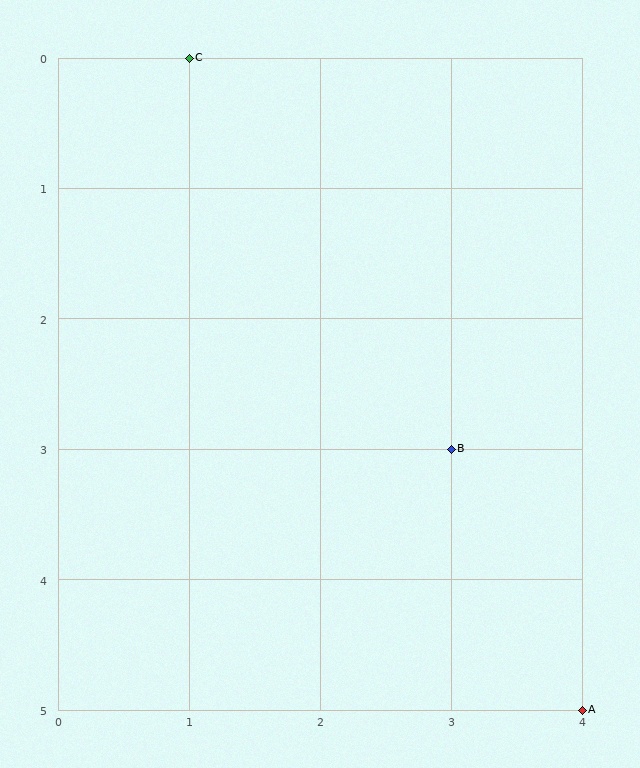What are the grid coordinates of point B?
Point B is at grid coordinates (3, 3).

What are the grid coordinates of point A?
Point A is at grid coordinates (4, 5).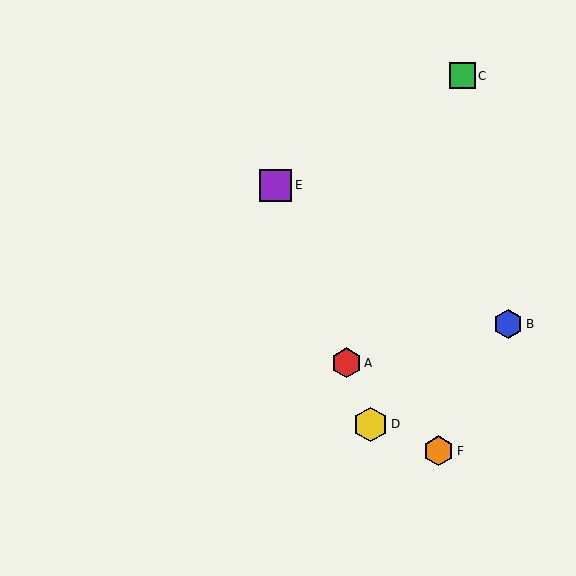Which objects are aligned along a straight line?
Objects A, D, E are aligned along a straight line.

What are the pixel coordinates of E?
Object E is at (276, 185).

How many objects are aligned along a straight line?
3 objects (A, D, E) are aligned along a straight line.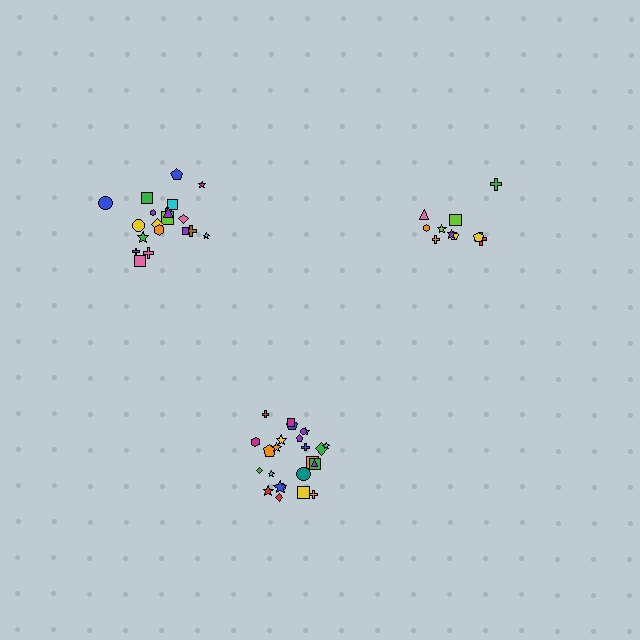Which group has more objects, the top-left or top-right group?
The top-left group.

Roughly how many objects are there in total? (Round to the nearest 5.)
Roughly 55 objects in total.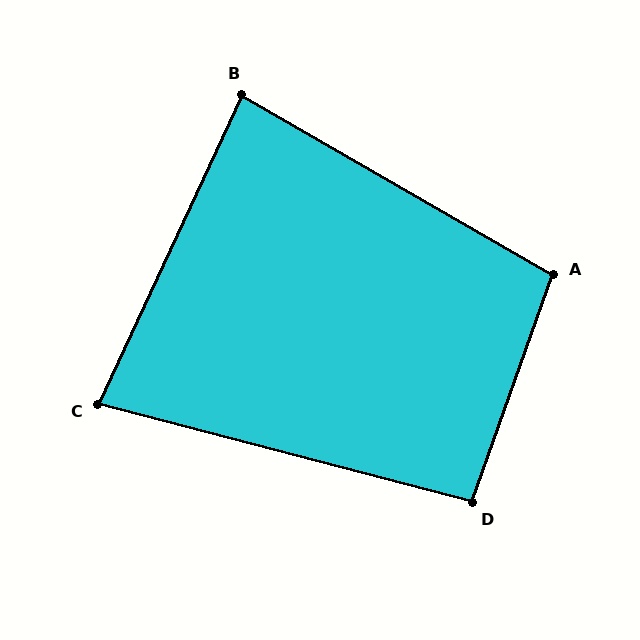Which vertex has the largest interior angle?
A, at approximately 100 degrees.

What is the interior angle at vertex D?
Approximately 95 degrees (approximately right).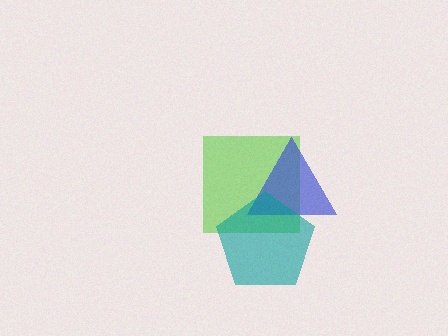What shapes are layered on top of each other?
The layered shapes are: a lime square, a blue triangle, a teal pentagon.